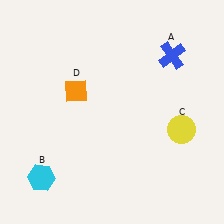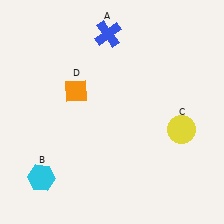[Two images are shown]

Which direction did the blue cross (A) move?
The blue cross (A) moved left.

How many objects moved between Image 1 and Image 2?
1 object moved between the two images.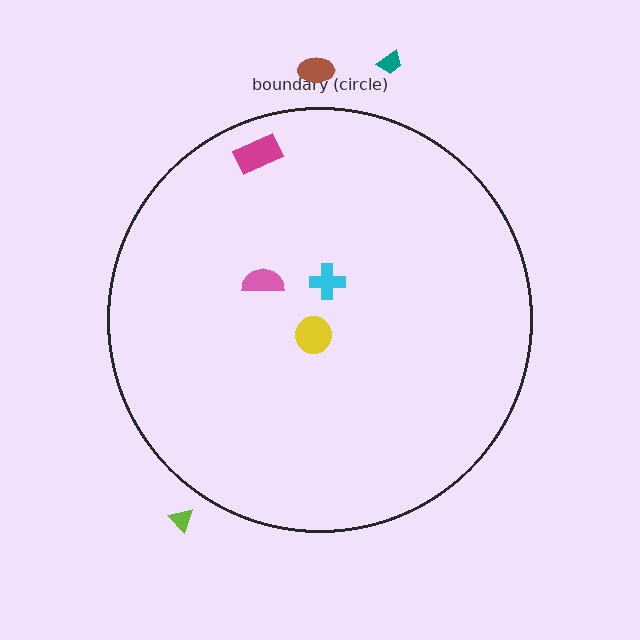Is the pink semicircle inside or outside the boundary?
Inside.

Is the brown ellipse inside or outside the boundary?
Outside.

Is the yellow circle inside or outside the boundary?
Inside.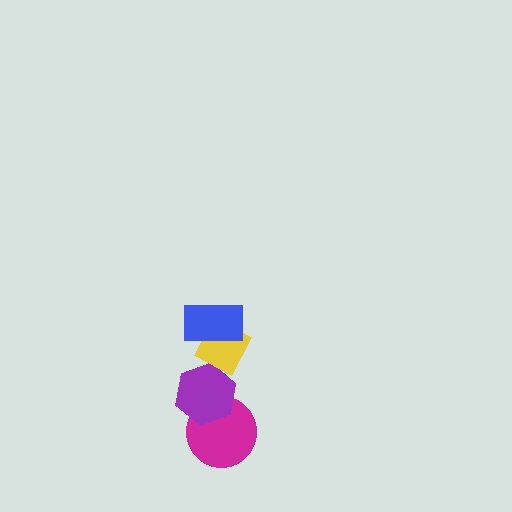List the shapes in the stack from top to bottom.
From top to bottom: the blue rectangle, the yellow diamond, the purple hexagon, the magenta circle.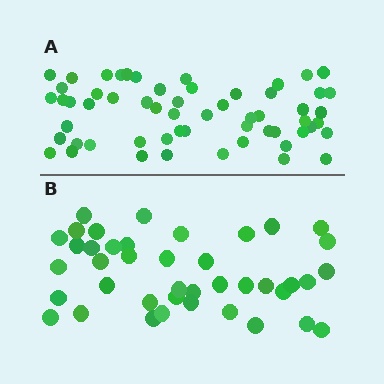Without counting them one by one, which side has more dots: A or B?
Region A (the top region) has more dots.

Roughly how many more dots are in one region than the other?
Region A has approximately 15 more dots than region B.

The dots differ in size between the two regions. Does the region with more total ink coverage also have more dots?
No. Region B has more total ink coverage because its dots are larger, but region A actually contains more individual dots. Total area can be misleading — the number of items is what matters here.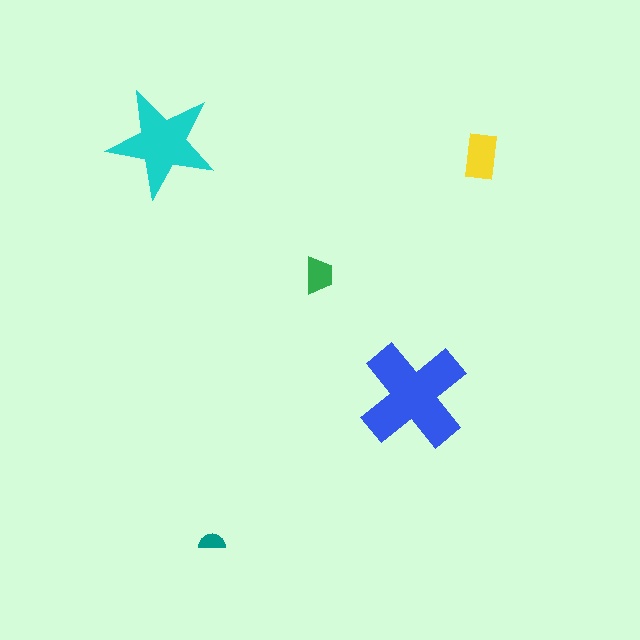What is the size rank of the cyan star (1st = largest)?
2nd.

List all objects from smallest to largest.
The teal semicircle, the green trapezoid, the yellow rectangle, the cyan star, the blue cross.